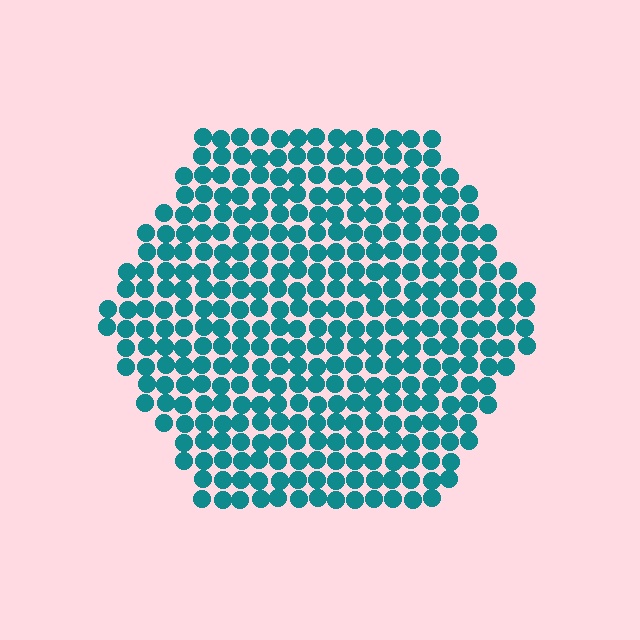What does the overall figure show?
The overall figure shows a hexagon.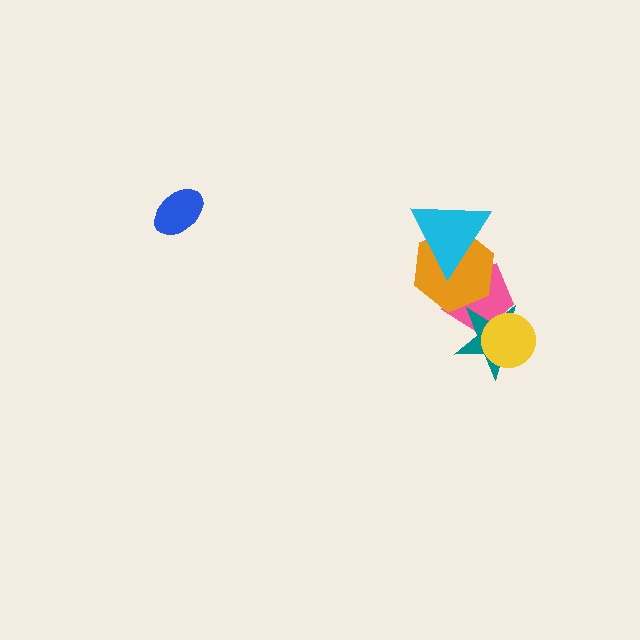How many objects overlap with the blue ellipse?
0 objects overlap with the blue ellipse.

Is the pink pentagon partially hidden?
Yes, it is partially covered by another shape.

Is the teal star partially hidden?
Yes, it is partially covered by another shape.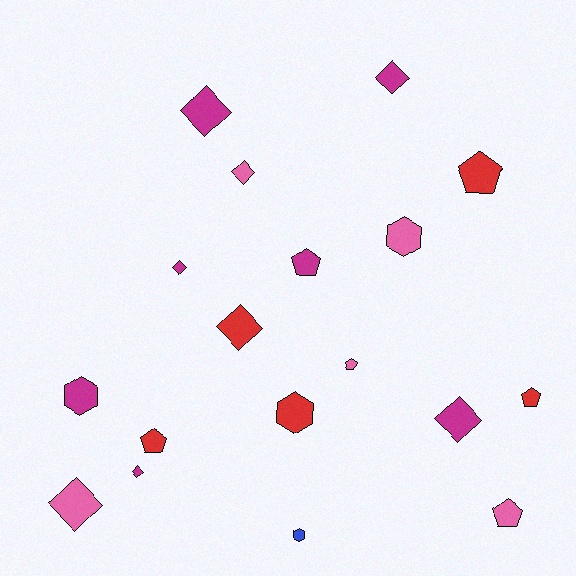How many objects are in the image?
There are 18 objects.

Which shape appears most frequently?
Diamond, with 8 objects.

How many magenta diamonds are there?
There are 5 magenta diamonds.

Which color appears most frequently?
Magenta, with 7 objects.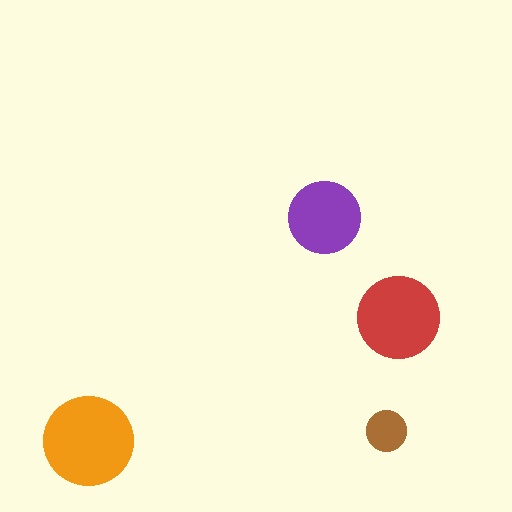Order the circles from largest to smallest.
the orange one, the red one, the purple one, the brown one.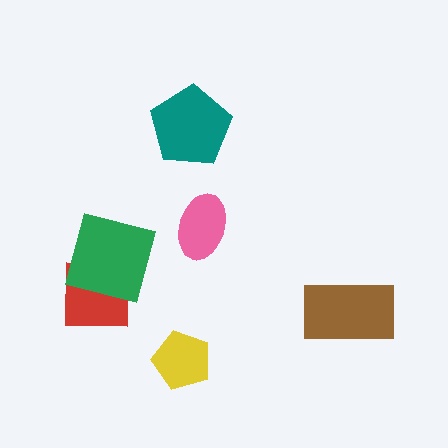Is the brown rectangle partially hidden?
No, no other shape covers it.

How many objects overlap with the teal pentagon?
0 objects overlap with the teal pentagon.